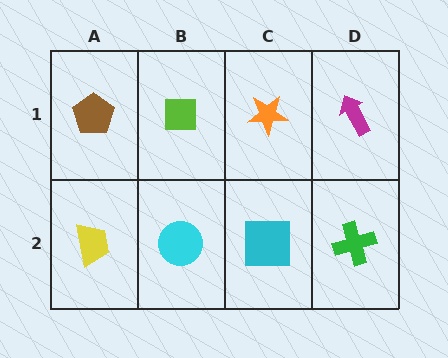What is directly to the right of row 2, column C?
A green cross.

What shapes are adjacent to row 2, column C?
An orange star (row 1, column C), a cyan circle (row 2, column B), a green cross (row 2, column D).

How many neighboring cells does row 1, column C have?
3.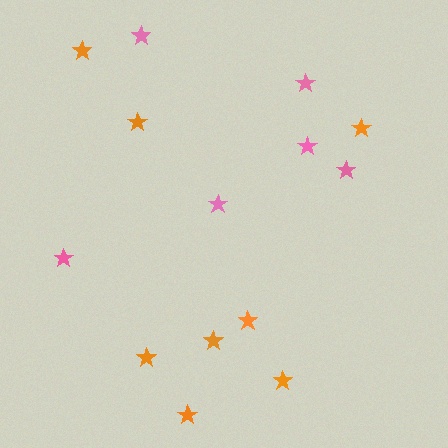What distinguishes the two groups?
There are 2 groups: one group of pink stars (6) and one group of orange stars (8).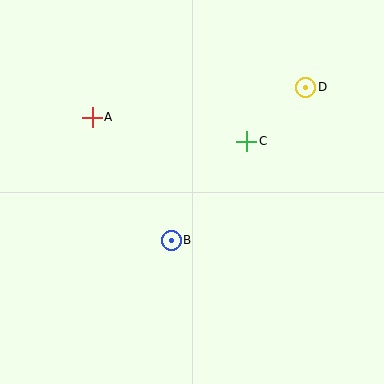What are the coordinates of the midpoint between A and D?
The midpoint between A and D is at (199, 102).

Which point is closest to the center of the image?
Point B at (171, 240) is closest to the center.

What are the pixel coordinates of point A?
Point A is at (92, 117).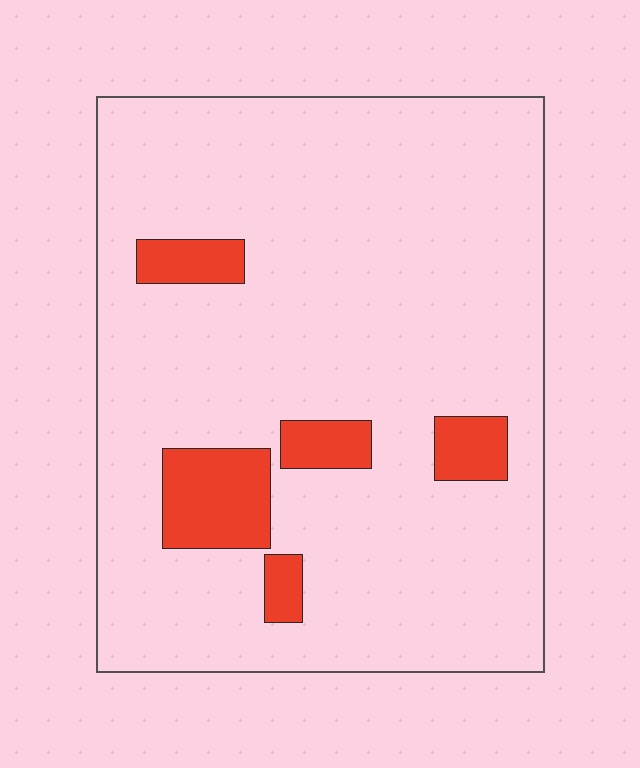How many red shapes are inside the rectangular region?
5.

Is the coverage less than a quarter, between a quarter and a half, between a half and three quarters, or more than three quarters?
Less than a quarter.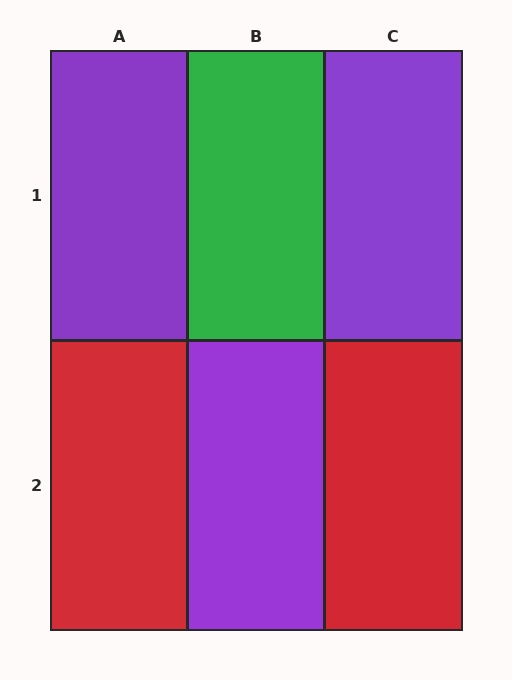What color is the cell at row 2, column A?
Red.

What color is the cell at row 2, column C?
Red.